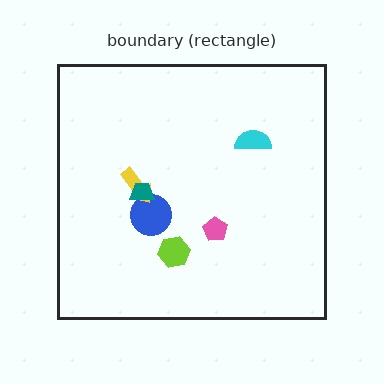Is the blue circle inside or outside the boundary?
Inside.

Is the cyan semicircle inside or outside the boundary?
Inside.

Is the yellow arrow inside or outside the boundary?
Inside.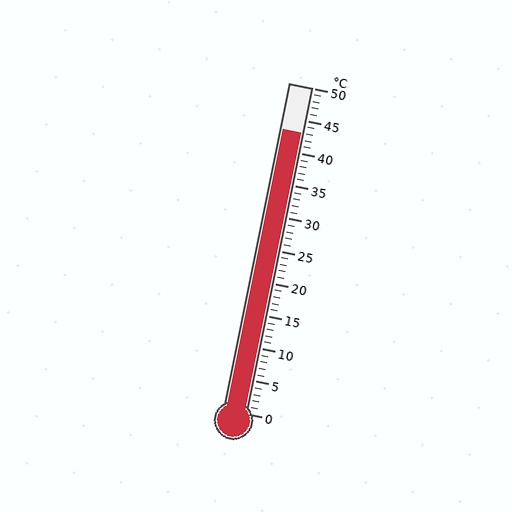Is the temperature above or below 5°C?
The temperature is above 5°C.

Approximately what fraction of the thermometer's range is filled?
The thermometer is filled to approximately 85% of its range.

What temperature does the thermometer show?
The thermometer shows approximately 43°C.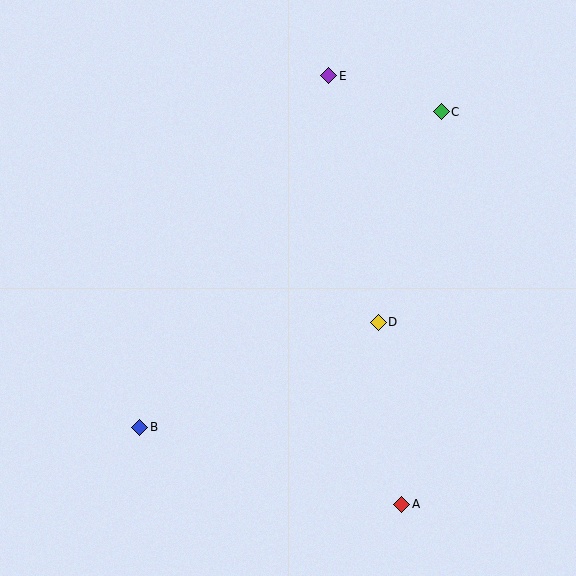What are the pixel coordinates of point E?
Point E is at (329, 76).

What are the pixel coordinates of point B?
Point B is at (140, 427).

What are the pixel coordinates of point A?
Point A is at (402, 504).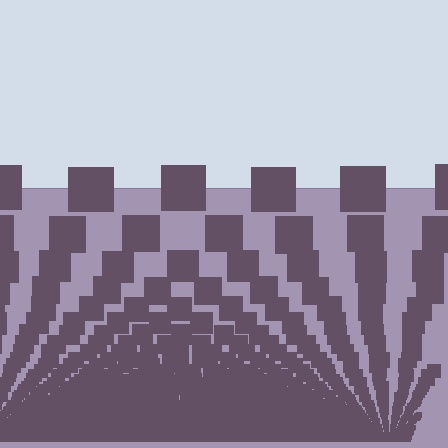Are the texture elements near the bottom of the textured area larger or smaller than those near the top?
Smaller. The gradient is inverted — elements near the bottom are smaller and denser.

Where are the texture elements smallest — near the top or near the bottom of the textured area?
Near the bottom.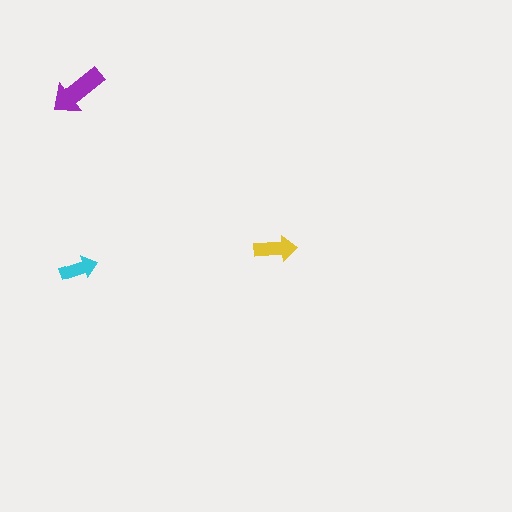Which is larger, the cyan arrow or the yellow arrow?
The yellow one.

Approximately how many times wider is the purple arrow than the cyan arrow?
About 1.5 times wider.